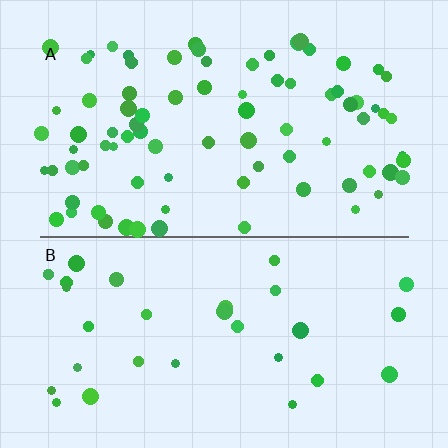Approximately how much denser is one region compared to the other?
Approximately 2.7× — region A over region B.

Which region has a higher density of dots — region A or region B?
A (the top).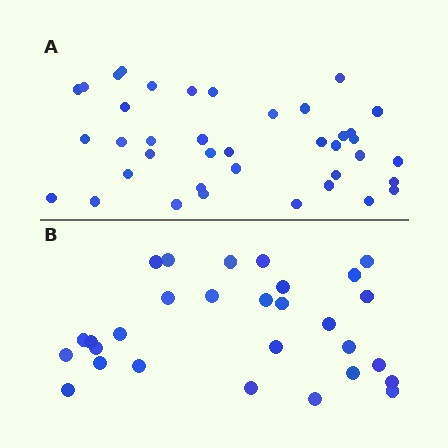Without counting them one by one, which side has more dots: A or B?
Region A (the top region) has more dots.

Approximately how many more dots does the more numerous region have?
Region A has roughly 10 or so more dots than region B.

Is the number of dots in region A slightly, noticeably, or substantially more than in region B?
Region A has noticeably more, but not dramatically so. The ratio is roughly 1.3 to 1.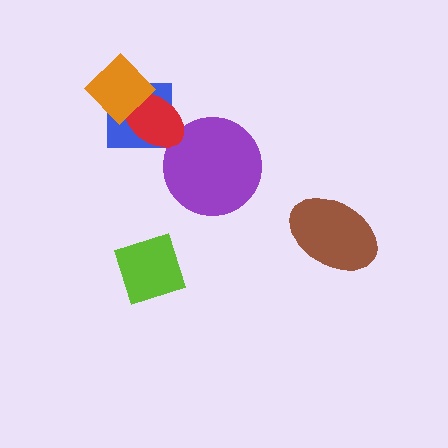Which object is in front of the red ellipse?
The orange diamond is in front of the red ellipse.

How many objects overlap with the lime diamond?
0 objects overlap with the lime diamond.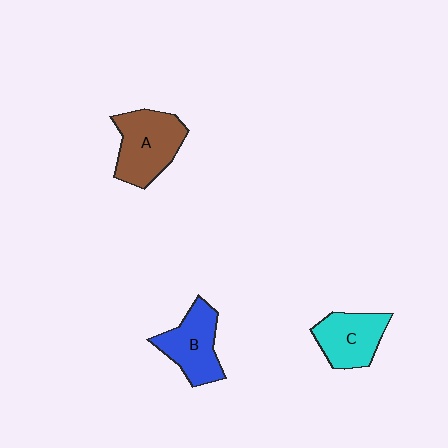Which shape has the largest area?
Shape A (brown).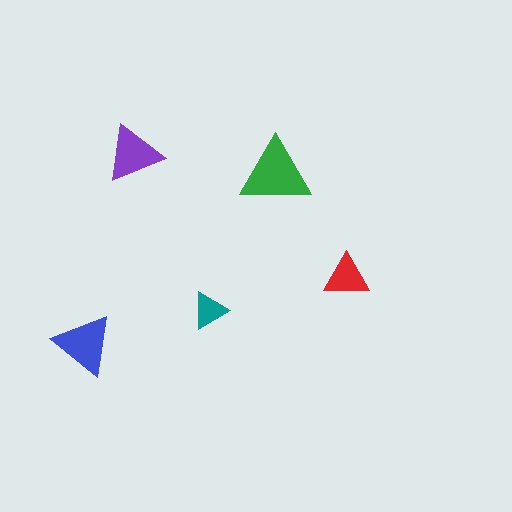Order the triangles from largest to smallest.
the green one, the blue one, the purple one, the red one, the teal one.